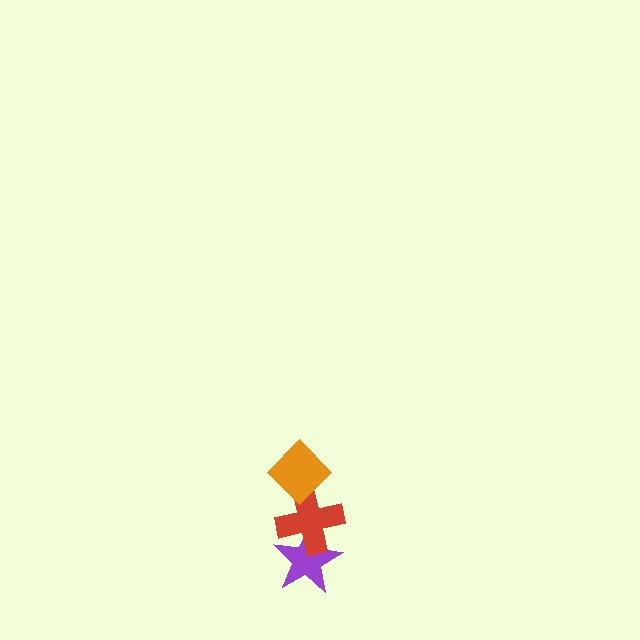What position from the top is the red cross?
The red cross is 2nd from the top.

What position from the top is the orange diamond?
The orange diamond is 1st from the top.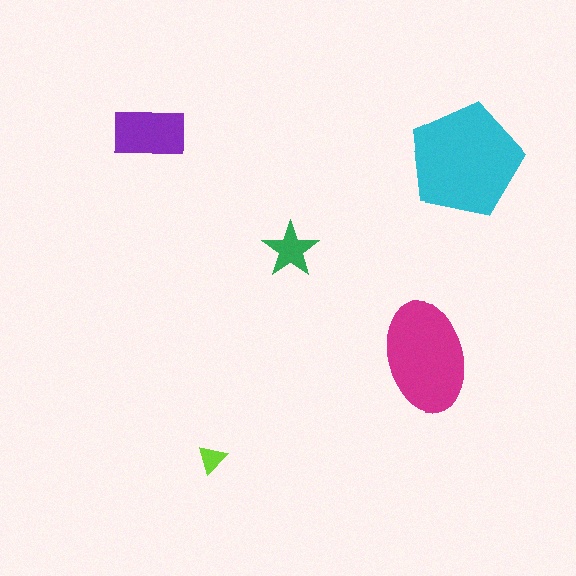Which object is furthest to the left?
The purple rectangle is leftmost.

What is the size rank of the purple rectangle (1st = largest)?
3rd.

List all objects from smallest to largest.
The lime triangle, the green star, the purple rectangle, the magenta ellipse, the cyan pentagon.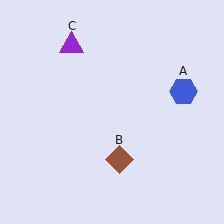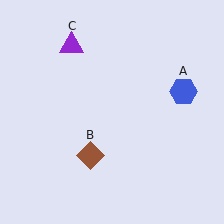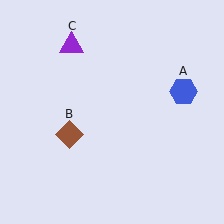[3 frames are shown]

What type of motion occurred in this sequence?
The brown diamond (object B) rotated clockwise around the center of the scene.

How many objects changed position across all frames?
1 object changed position: brown diamond (object B).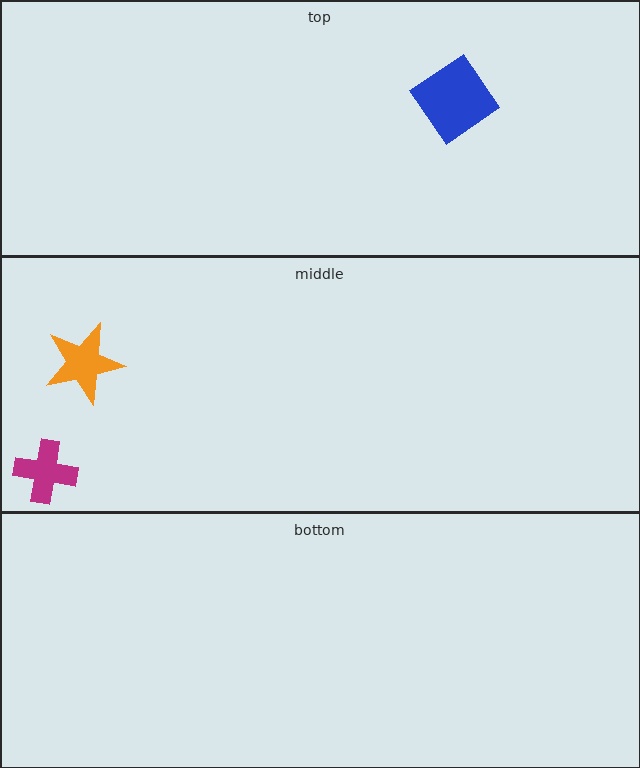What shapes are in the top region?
The blue diamond.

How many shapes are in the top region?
1.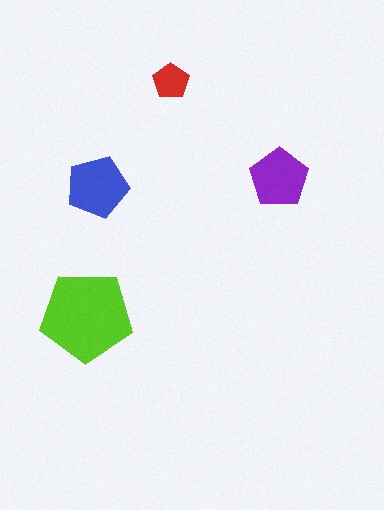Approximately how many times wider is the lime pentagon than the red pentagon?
About 2.5 times wider.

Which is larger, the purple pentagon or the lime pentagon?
The lime one.